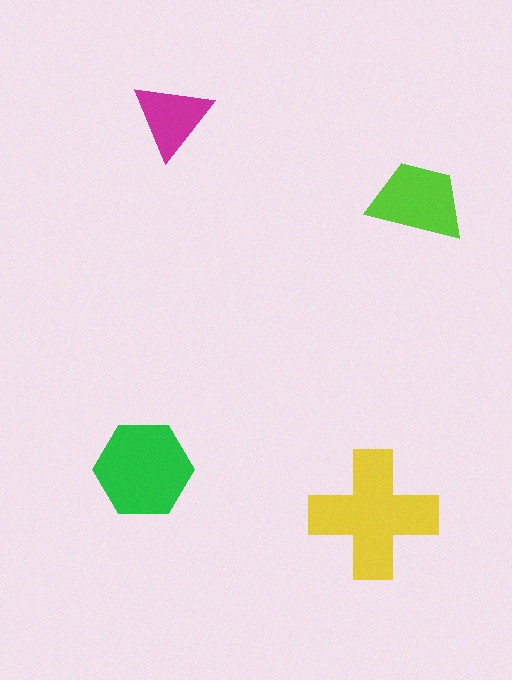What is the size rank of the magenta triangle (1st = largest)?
4th.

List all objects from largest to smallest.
The yellow cross, the green hexagon, the lime trapezoid, the magenta triangle.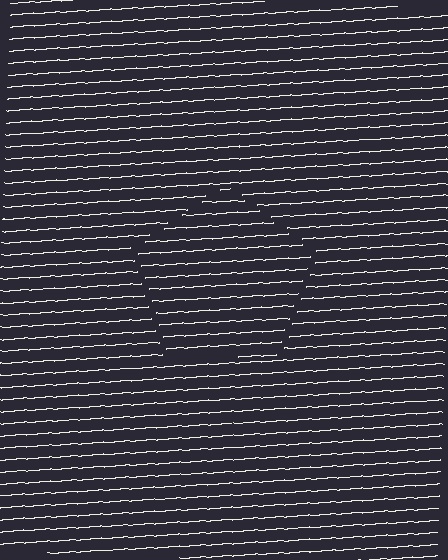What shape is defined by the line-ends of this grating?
An illusory pentagon. The interior of the shape contains the same grating, shifted by half a period — the contour is defined by the phase discontinuity where line-ends from the inner and outer gratings abut.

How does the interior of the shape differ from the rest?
The interior of the shape contains the same grating, shifted by half a period — the contour is defined by the phase discontinuity where line-ends from the inner and outer gratings abut.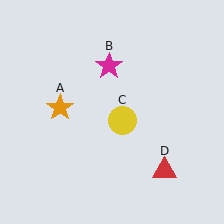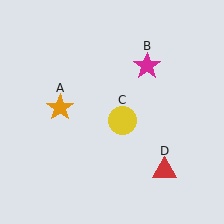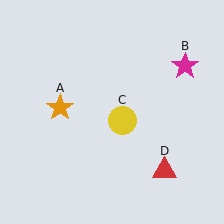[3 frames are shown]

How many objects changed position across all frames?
1 object changed position: magenta star (object B).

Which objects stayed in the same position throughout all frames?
Orange star (object A) and yellow circle (object C) and red triangle (object D) remained stationary.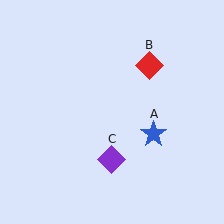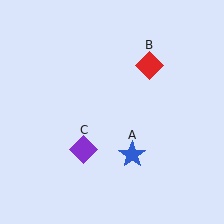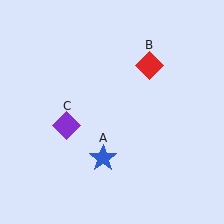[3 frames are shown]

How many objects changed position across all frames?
2 objects changed position: blue star (object A), purple diamond (object C).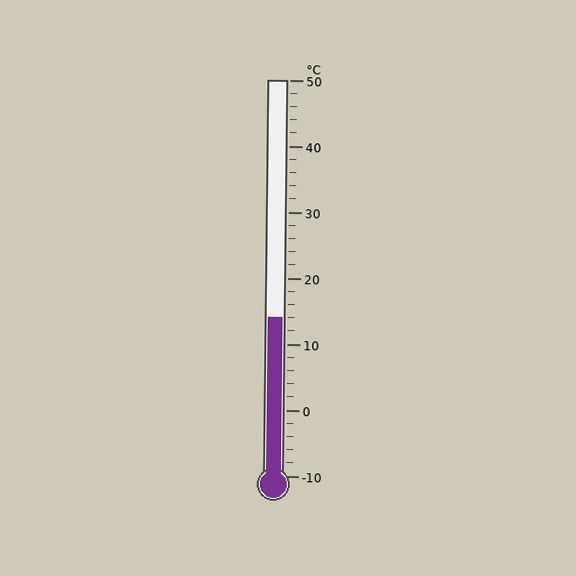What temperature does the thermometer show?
The thermometer shows approximately 14°C.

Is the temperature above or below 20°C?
The temperature is below 20°C.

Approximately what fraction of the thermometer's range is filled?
The thermometer is filled to approximately 40% of its range.